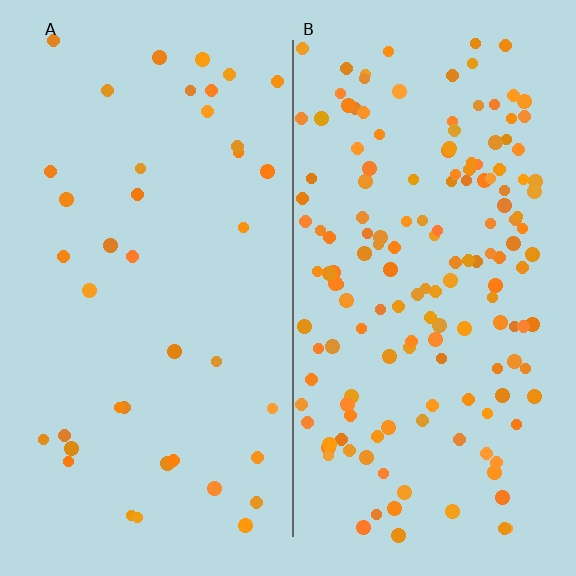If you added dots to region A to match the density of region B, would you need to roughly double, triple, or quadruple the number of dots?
Approximately quadruple.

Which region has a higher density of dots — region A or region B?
B (the right).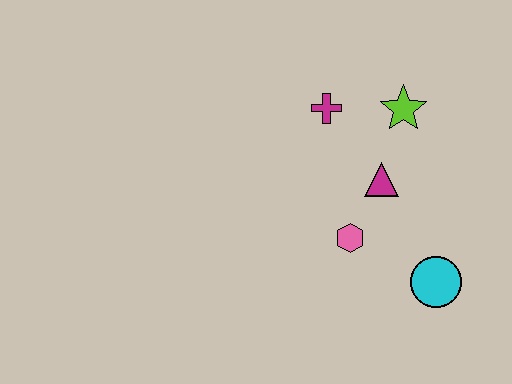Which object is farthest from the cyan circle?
The magenta cross is farthest from the cyan circle.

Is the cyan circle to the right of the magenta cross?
Yes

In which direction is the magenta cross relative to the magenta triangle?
The magenta cross is above the magenta triangle.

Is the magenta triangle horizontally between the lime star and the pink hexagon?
Yes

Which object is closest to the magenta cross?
The lime star is closest to the magenta cross.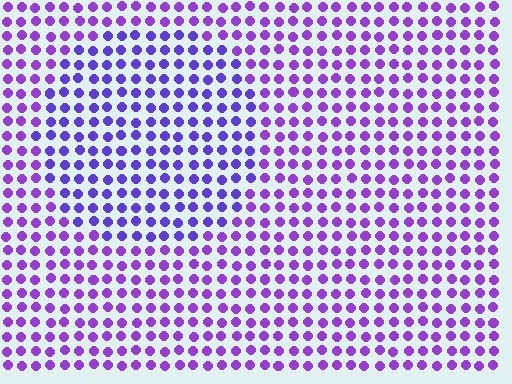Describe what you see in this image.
The image is filled with small purple elements in a uniform arrangement. A circle-shaped region is visible where the elements are tinted to a slightly different hue, forming a subtle color boundary.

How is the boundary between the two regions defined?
The boundary is defined purely by a slight shift in hue (about 24 degrees). Spacing, size, and orientation are identical on both sides.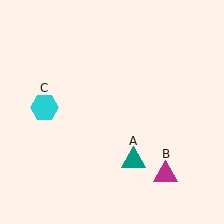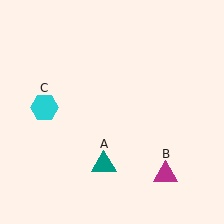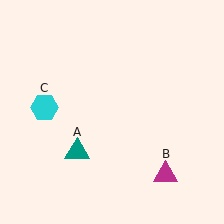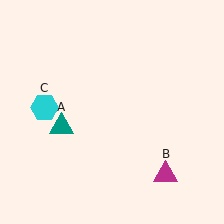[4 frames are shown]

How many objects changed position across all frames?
1 object changed position: teal triangle (object A).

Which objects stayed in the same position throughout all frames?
Magenta triangle (object B) and cyan hexagon (object C) remained stationary.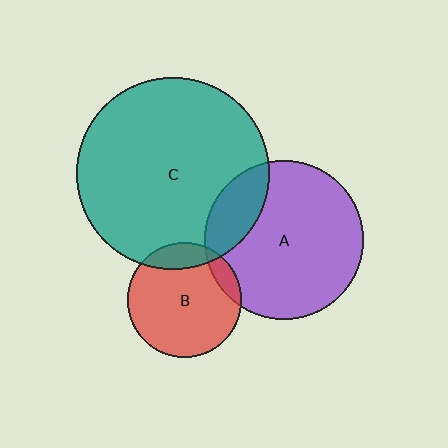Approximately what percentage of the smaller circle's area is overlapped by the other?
Approximately 15%.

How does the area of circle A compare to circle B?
Approximately 1.9 times.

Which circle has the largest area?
Circle C (teal).